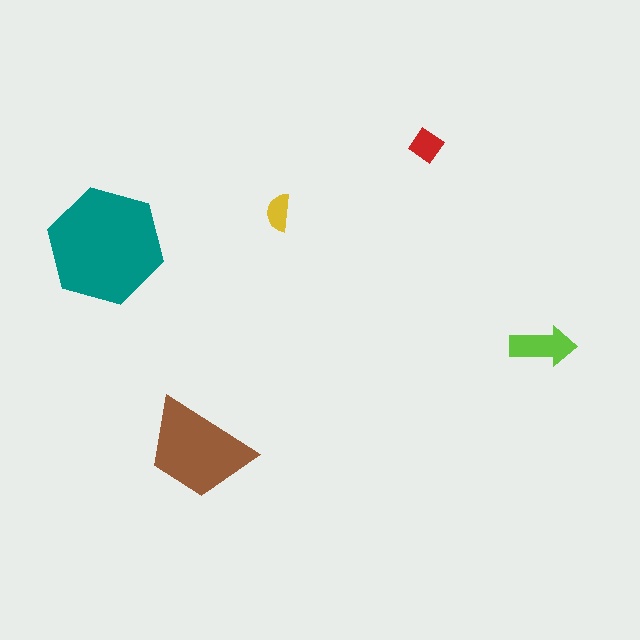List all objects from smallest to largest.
The yellow semicircle, the red diamond, the lime arrow, the brown trapezoid, the teal hexagon.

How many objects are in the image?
There are 5 objects in the image.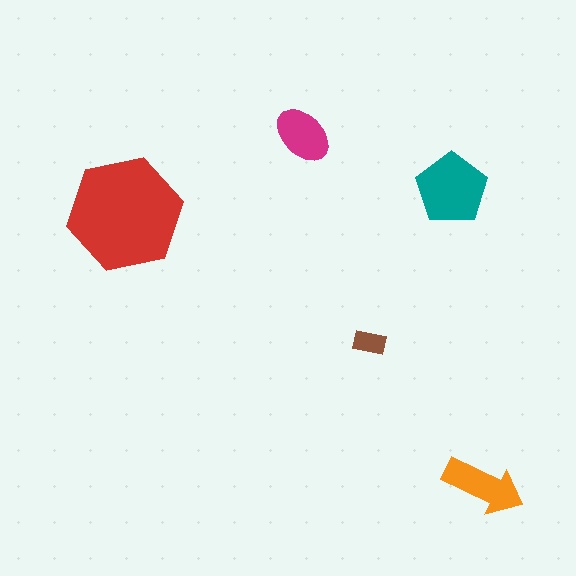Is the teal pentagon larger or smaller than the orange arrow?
Larger.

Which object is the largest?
The red hexagon.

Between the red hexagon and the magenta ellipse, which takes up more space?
The red hexagon.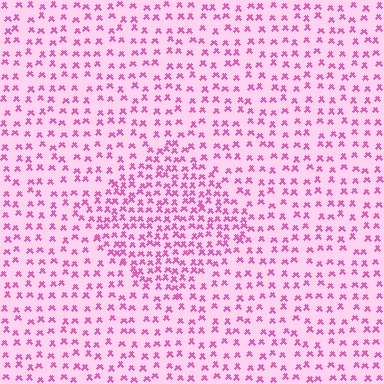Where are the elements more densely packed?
The elements are more densely packed inside the diamond boundary.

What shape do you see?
I see a diamond.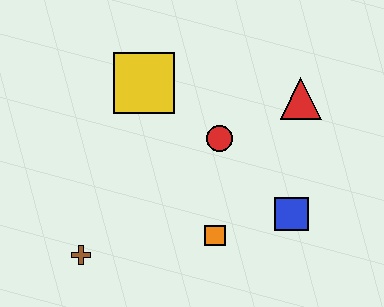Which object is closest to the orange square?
The blue square is closest to the orange square.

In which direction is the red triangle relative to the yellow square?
The red triangle is to the right of the yellow square.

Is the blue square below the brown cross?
No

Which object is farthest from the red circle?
The brown cross is farthest from the red circle.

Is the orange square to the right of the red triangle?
No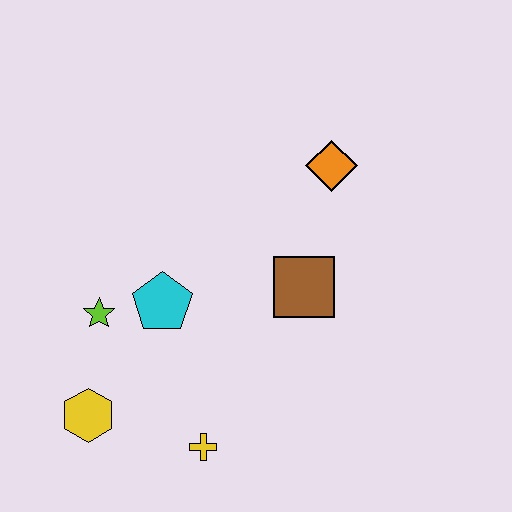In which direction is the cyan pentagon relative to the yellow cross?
The cyan pentagon is above the yellow cross.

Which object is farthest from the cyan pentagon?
The orange diamond is farthest from the cyan pentagon.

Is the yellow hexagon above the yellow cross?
Yes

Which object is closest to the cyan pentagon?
The lime star is closest to the cyan pentagon.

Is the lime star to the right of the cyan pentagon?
No